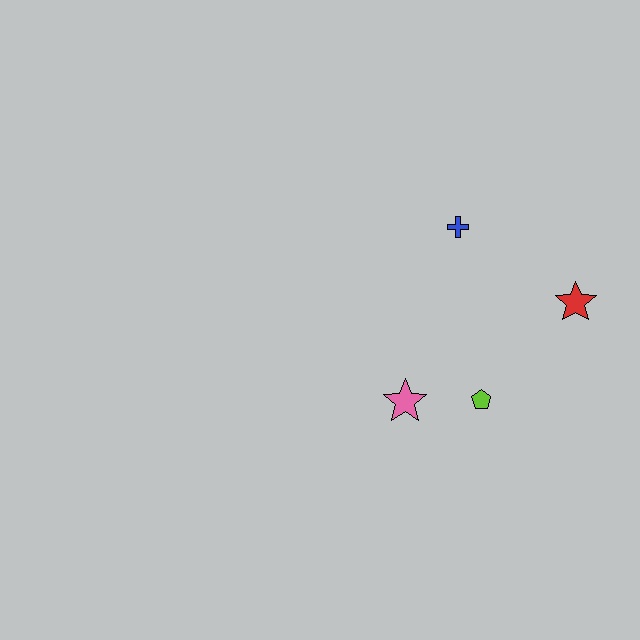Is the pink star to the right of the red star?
No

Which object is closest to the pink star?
The lime pentagon is closest to the pink star.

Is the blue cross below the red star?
No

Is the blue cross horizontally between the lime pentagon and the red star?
No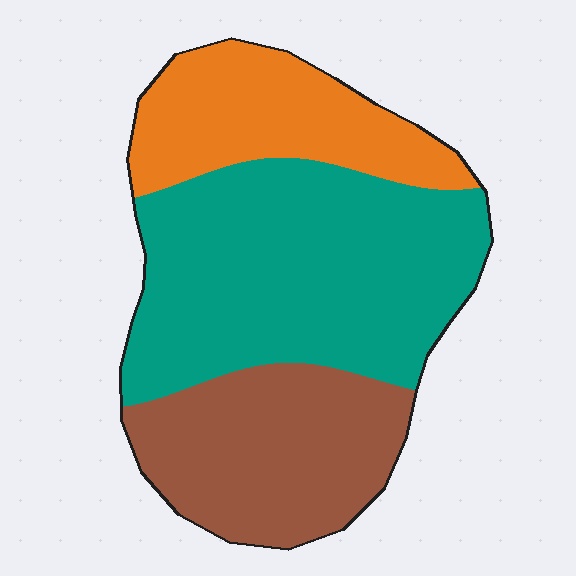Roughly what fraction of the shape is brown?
Brown covers about 30% of the shape.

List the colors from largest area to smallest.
From largest to smallest: teal, brown, orange.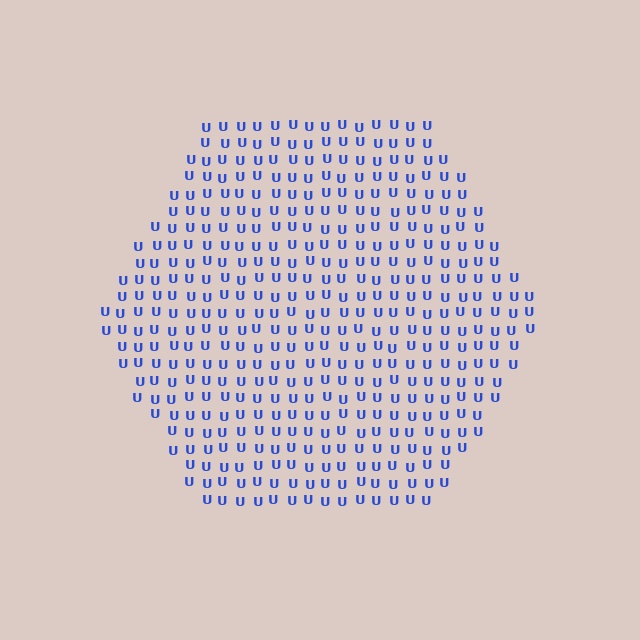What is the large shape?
The large shape is a hexagon.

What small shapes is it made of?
It is made of small letter U's.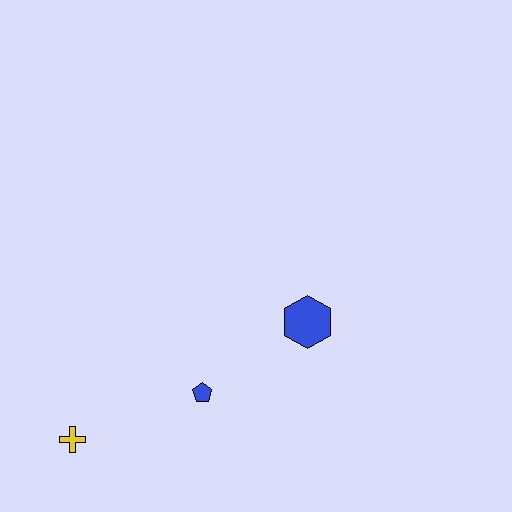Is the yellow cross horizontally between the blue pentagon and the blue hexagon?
No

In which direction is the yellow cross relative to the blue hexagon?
The yellow cross is to the left of the blue hexagon.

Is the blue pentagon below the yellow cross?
No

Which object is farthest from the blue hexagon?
The yellow cross is farthest from the blue hexagon.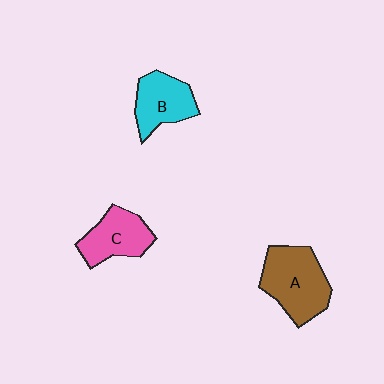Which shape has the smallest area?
Shape B (cyan).